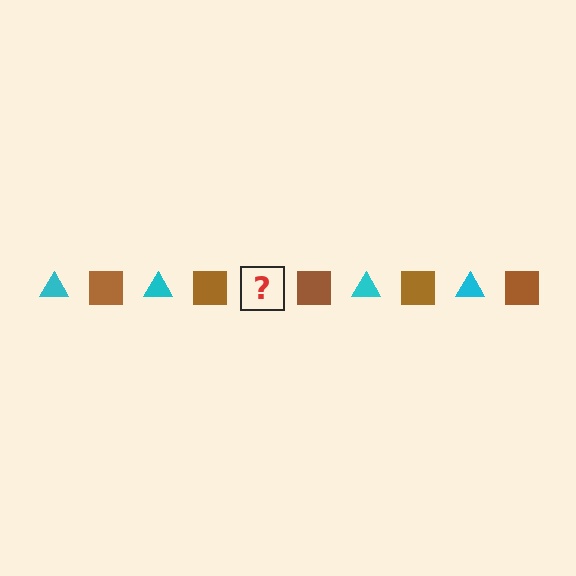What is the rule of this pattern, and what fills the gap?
The rule is that the pattern alternates between cyan triangle and brown square. The gap should be filled with a cyan triangle.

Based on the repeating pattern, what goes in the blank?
The blank should be a cyan triangle.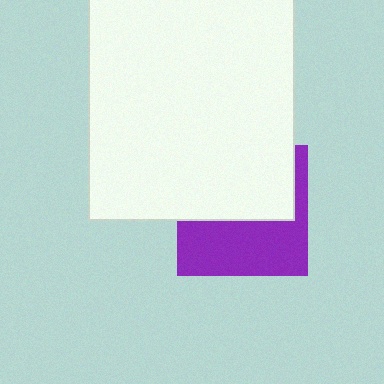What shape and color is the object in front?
The object in front is a white rectangle.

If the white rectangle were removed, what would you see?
You would see the complete purple square.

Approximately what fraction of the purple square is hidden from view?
Roughly 53% of the purple square is hidden behind the white rectangle.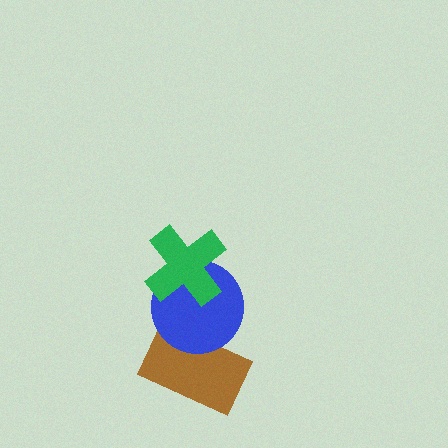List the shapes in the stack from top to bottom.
From top to bottom: the green cross, the blue circle, the brown rectangle.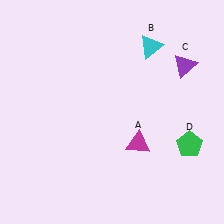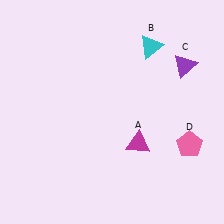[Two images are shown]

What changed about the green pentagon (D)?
In Image 1, D is green. In Image 2, it changed to pink.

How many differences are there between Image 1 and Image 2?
There is 1 difference between the two images.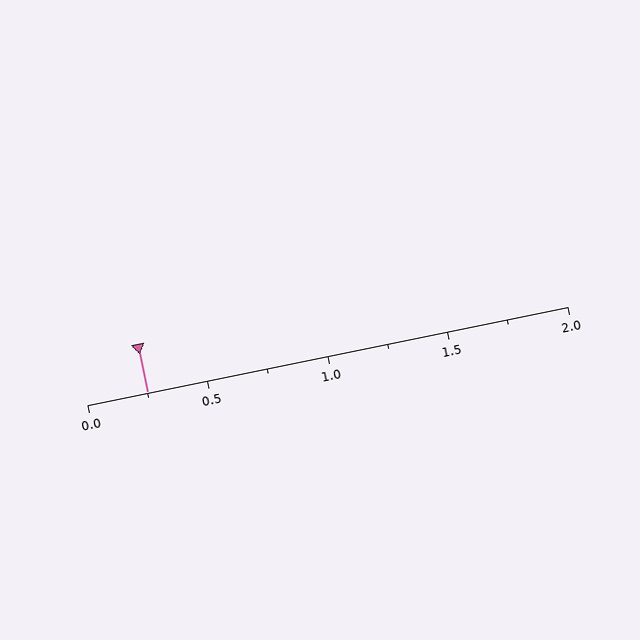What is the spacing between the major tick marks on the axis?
The major ticks are spaced 0.5 apart.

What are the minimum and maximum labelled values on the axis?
The axis runs from 0.0 to 2.0.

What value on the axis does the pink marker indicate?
The marker indicates approximately 0.25.